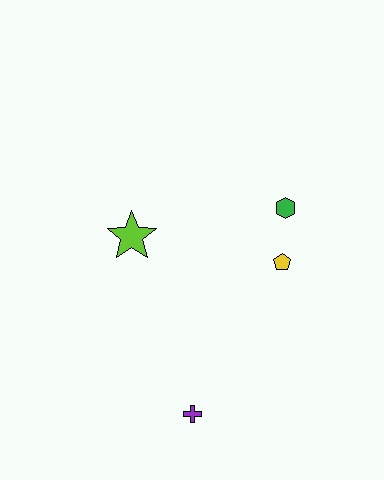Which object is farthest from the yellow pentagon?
The purple cross is farthest from the yellow pentagon.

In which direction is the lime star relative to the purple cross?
The lime star is above the purple cross.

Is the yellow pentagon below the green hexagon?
Yes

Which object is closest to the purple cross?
The yellow pentagon is closest to the purple cross.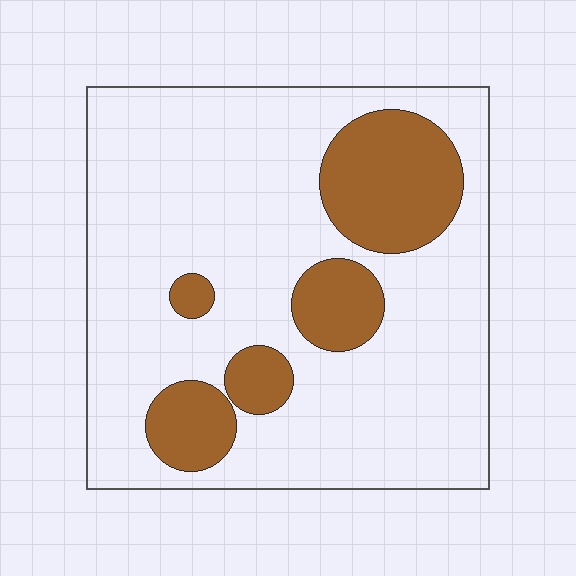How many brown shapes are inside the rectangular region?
5.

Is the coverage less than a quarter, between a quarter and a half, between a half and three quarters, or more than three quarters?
Less than a quarter.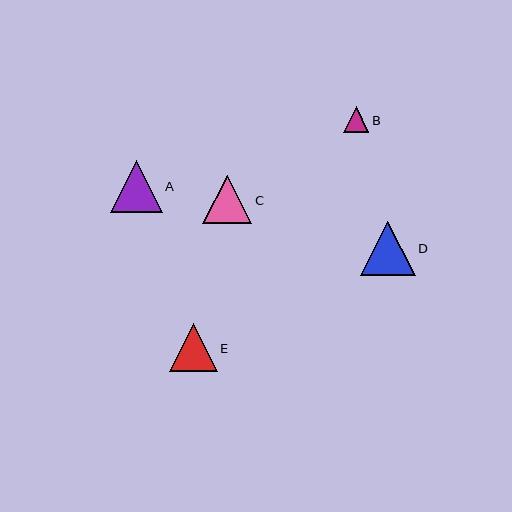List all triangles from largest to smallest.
From largest to smallest: D, A, C, E, B.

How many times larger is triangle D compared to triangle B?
Triangle D is approximately 2.2 times the size of triangle B.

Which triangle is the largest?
Triangle D is the largest with a size of approximately 55 pixels.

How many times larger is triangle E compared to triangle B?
Triangle E is approximately 1.9 times the size of triangle B.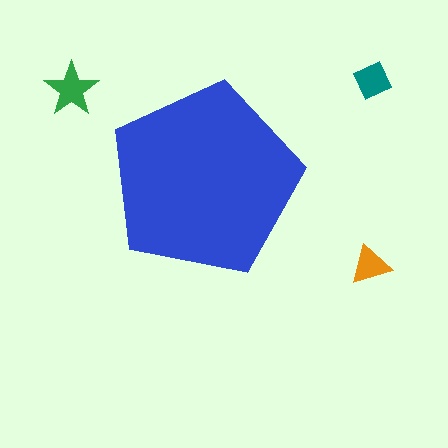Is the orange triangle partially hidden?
No, the orange triangle is fully visible.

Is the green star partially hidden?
No, the green star is fully visible.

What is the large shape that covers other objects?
A blue pentagon.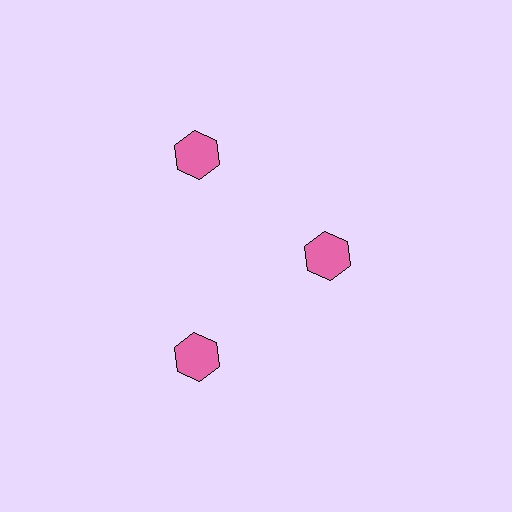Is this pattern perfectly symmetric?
No. The 3 pink hexagons are arranged in a ring, but one element near the 3 o'clock position is pulled inward toward the center, breaking the 3-fold rotational symmetry.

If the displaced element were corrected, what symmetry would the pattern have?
It would have 3-fold rotational symmetry — the pattern would map onto itself every 120 degrees.